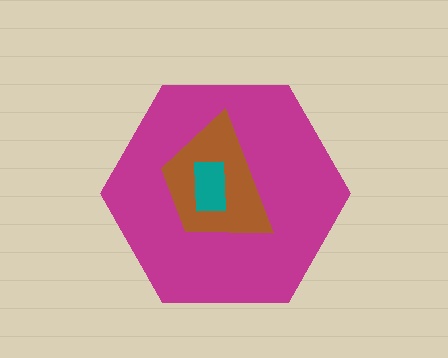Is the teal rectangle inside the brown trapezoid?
Yes.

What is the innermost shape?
The teal rectangle.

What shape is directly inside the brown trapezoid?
The teal rectangle.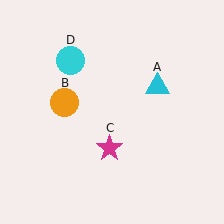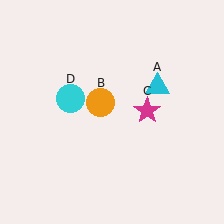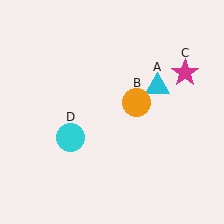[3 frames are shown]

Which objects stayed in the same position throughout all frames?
Cyan triangle (object A) remained stationary.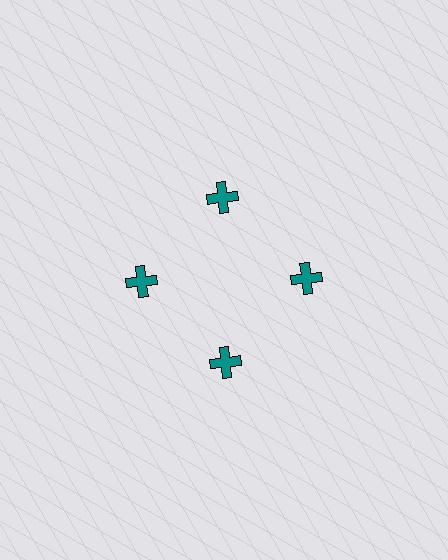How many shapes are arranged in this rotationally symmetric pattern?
There are 4 shapes, arranged in 4 groups of 1.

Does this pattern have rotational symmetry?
Yes, this pattern has 4-fold rotational symmetry. It looks the same after rotating 90 degrees around the center.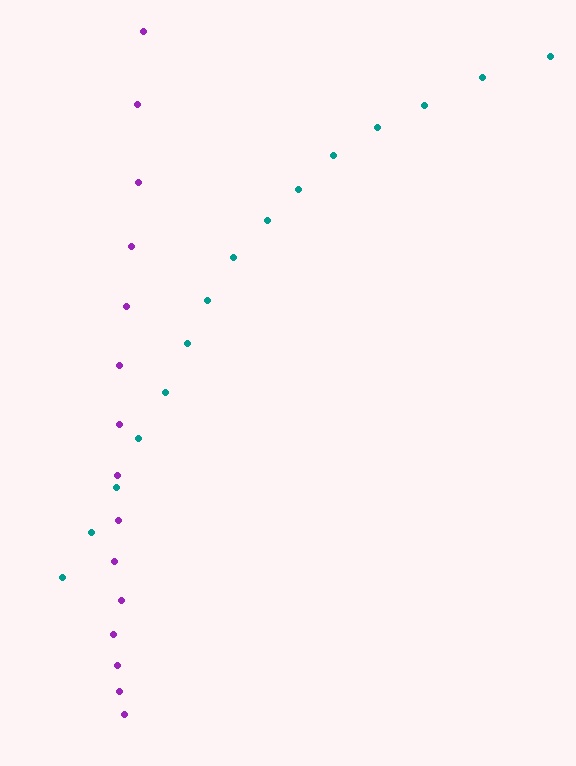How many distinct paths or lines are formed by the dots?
There are 2 distinct paths.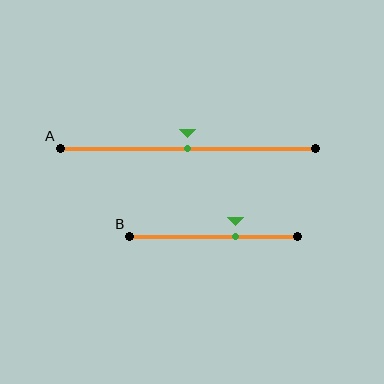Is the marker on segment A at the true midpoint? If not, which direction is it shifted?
Yes, the marker on segment A is at the true midpoint.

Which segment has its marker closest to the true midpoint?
Segment A has its marker closest to the true midpoint.